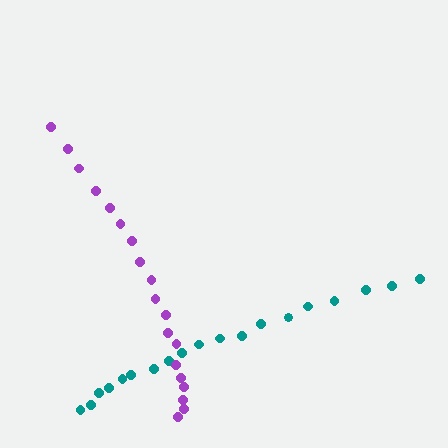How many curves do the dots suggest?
There are 2 distinct paths.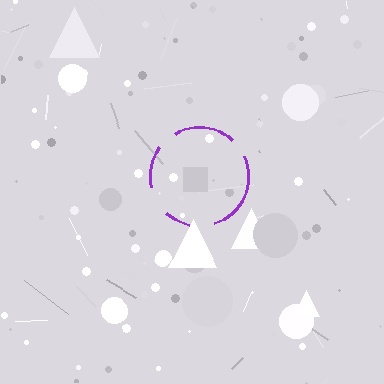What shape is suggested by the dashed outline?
The dashed outline suggests a circle.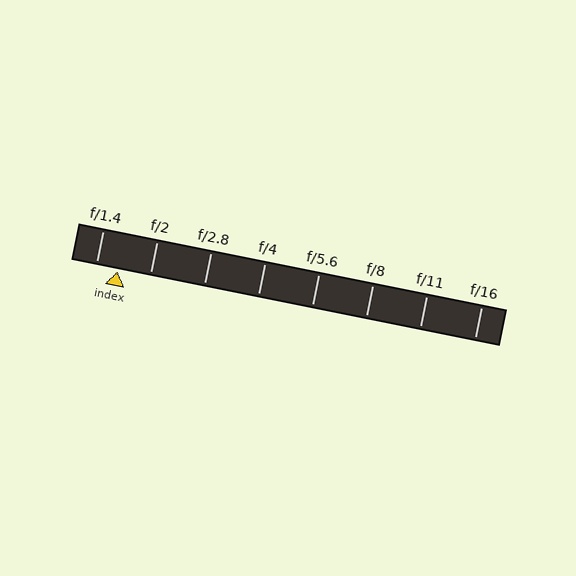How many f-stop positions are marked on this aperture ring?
There are 8 f-stop positions marked.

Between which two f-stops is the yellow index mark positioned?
The index mark is between f/1.4 and f/2.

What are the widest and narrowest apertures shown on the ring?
The widest aperture shown is f/1.4 and the narrowest is f/16.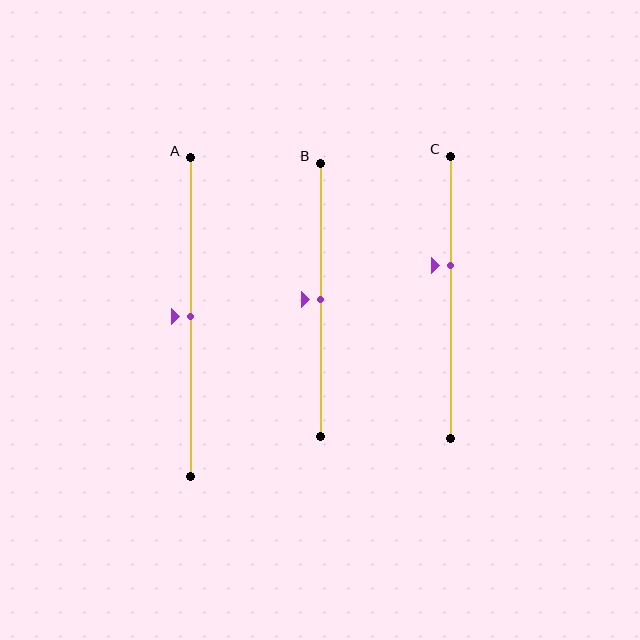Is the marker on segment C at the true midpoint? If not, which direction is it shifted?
No, the marker on segment C is shifted upward by about 11% of the segment length.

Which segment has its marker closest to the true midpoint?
Segment A has its marker closest to the true midpoint.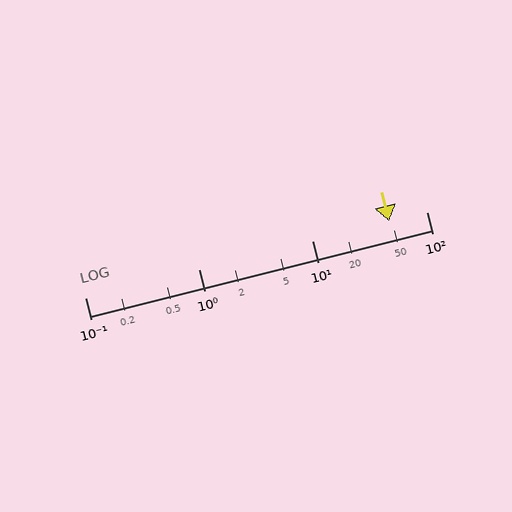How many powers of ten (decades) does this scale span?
The scale spans 3 decades, from 0.1 to 100.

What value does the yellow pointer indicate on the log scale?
The pointer indicates approximately 47.